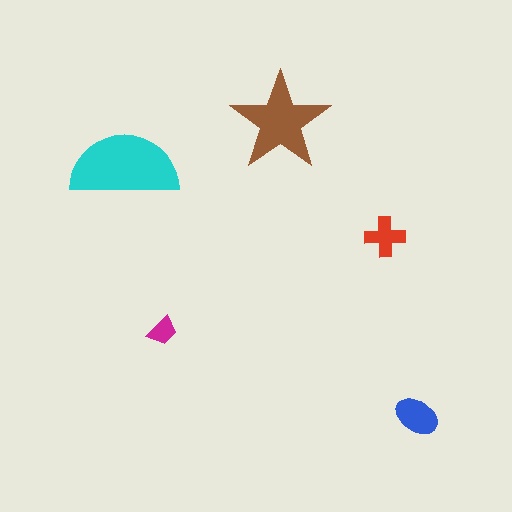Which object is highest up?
The brown star is topmost.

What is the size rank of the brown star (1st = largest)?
2nd.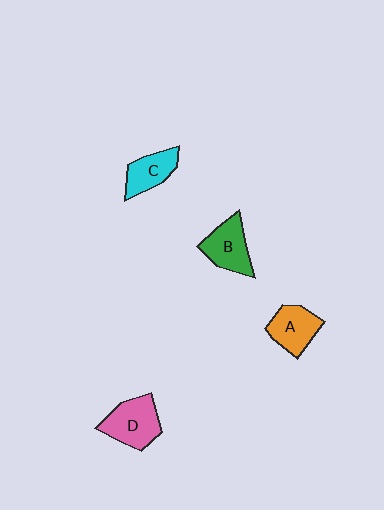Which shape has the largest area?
Shape D (pink).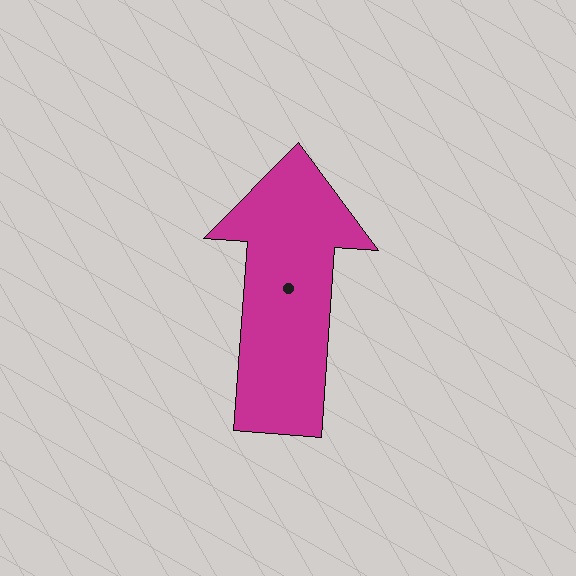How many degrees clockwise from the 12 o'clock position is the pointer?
Approximately 4 degrees.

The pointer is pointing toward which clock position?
Roughly 12 o'clock.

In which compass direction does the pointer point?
North.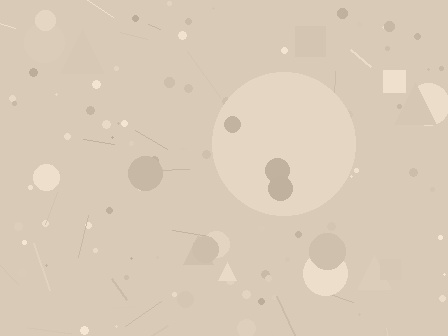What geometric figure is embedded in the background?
A circle is embedded in the background.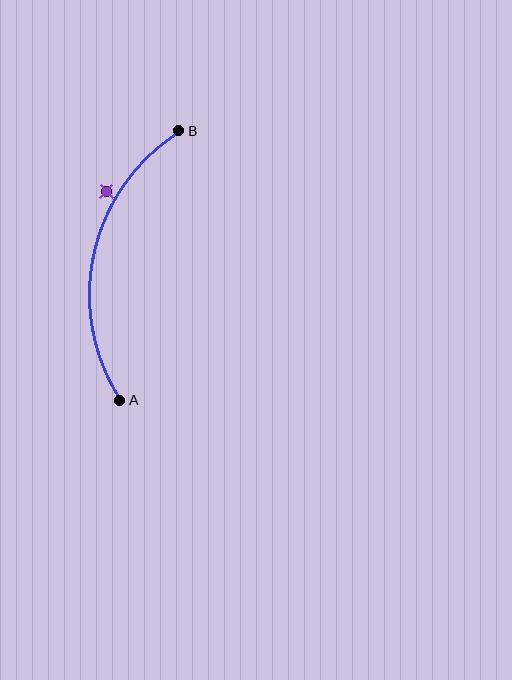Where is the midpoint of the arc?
The arc midpoint is the point on the curve farthest from the straight line joining A and B. It sits to the left of that line.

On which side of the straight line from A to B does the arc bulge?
The arc bulges to the left of the straight line connecting A and B.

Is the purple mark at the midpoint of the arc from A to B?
No — the purple mark does not lie on the arc at all. It sits slightly outside the curve.